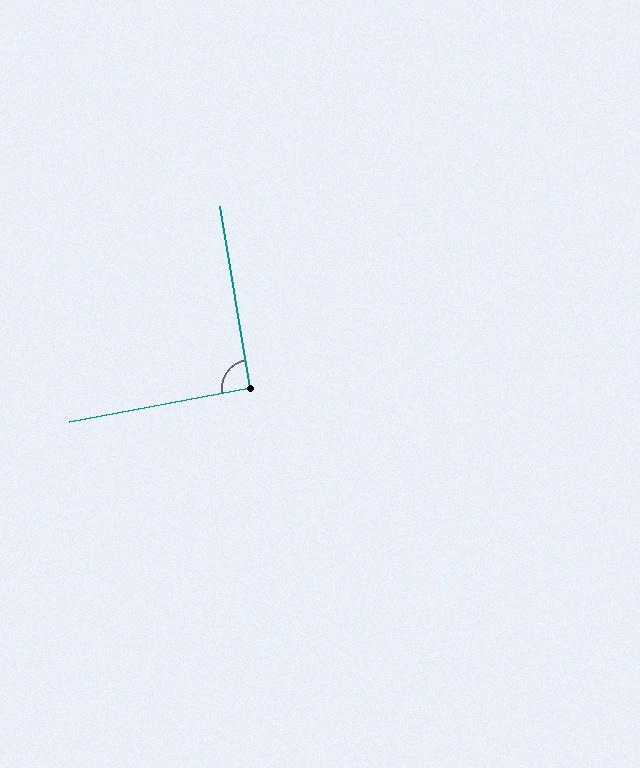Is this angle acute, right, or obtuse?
It is approximately a right angle.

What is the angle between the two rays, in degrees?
Approximately 91 degrees.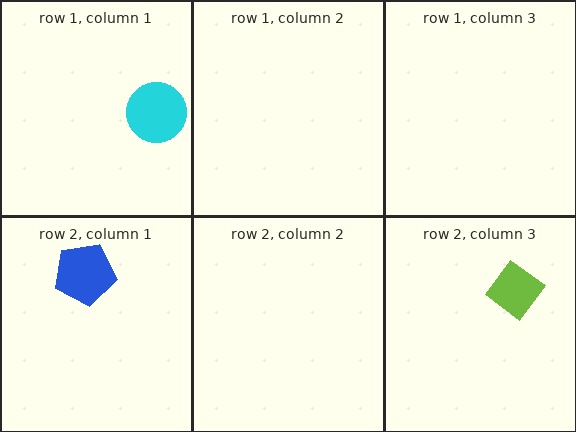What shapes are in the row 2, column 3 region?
The lime diamond.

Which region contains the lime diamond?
The row 2, column 3 region.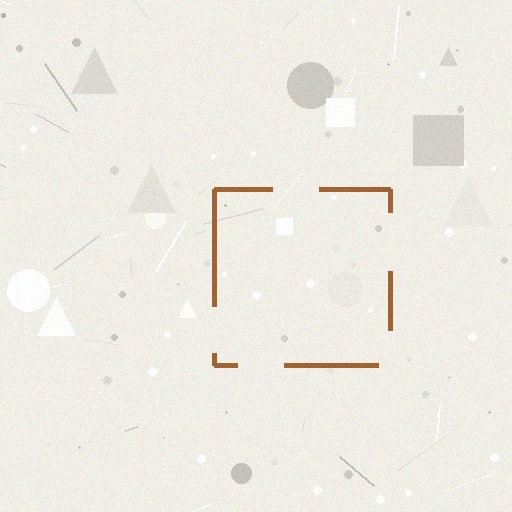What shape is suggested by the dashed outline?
The dashed outline suggests a square.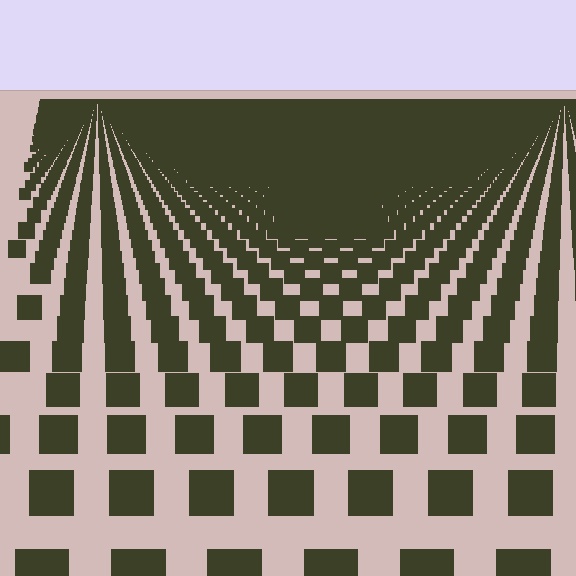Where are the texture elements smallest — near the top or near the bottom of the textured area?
Near the top.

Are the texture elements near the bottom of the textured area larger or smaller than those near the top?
Larger. Near the bottom, elements are closer to the viewer and appear at a bigger on-screen size.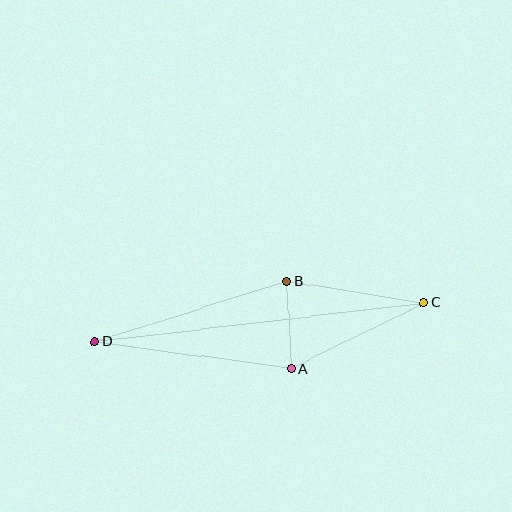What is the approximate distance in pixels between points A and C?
The distance between A and C is approximately 149 pixels.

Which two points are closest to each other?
Points A and B are closest to each other.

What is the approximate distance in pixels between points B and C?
The distance between B and C is approximately 139 pixels.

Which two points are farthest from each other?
Points C and D are farthest from each other.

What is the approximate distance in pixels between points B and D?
The distance between B and D is approximately 202 pixels.